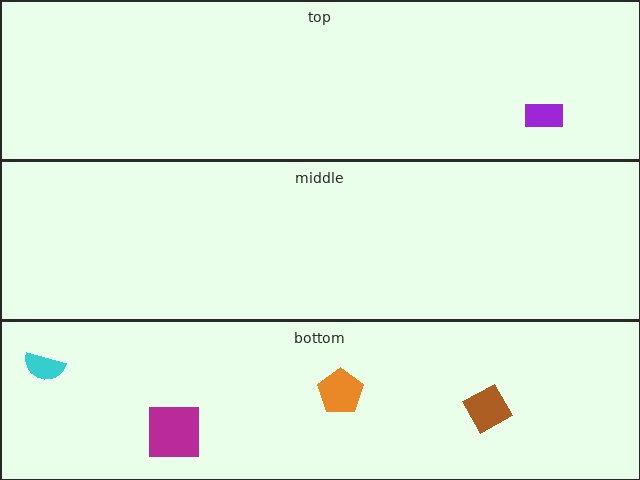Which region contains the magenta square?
The bottom region.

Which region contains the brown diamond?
The bottom region.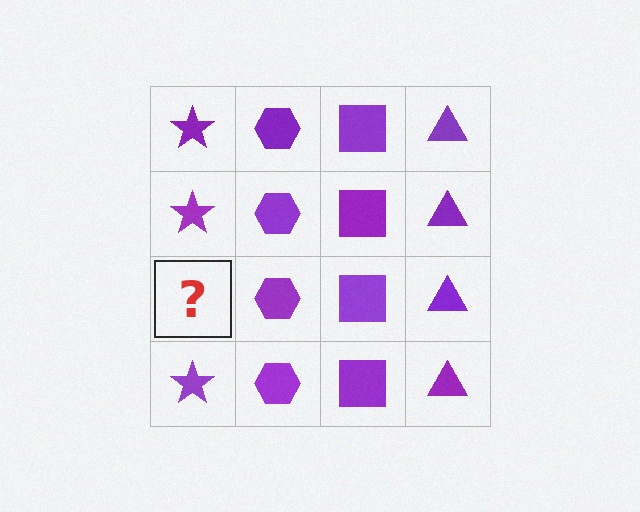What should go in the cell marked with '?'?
The missing cell should contain a purple star.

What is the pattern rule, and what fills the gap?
The rule is that each column has a consistent shape. The gap should be filled with a purple star.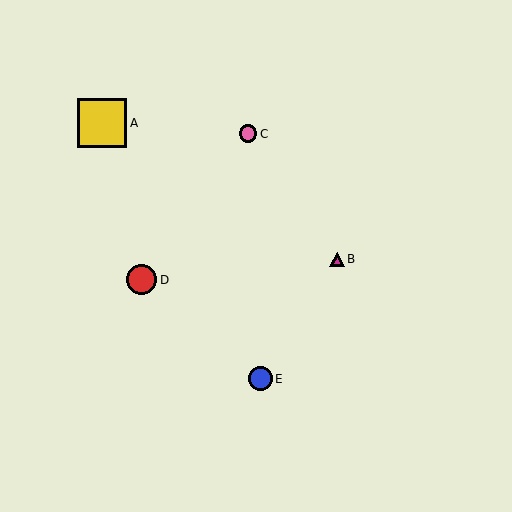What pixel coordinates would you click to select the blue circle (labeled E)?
Click at (260, 379) to select the blue circle E.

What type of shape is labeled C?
Shape C is a pink circle.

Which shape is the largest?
The yellow square (labeled A) is the largest.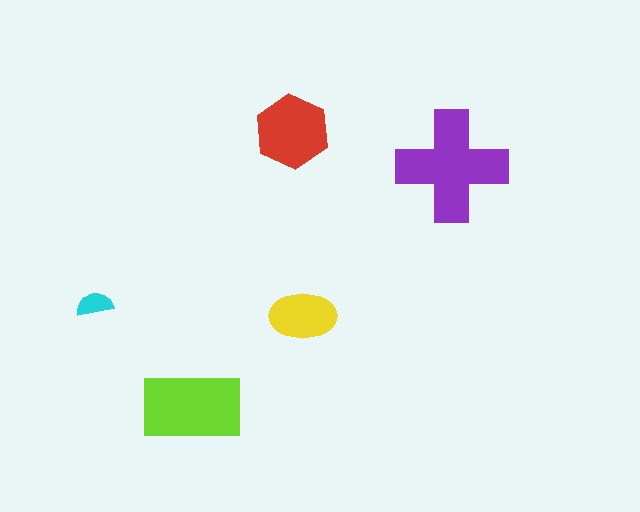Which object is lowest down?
The lime rectangle is bottommost.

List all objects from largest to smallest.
The purple cross, the lime rectangle, the red hexagon, the yellow ellipse, the cyan semicircle.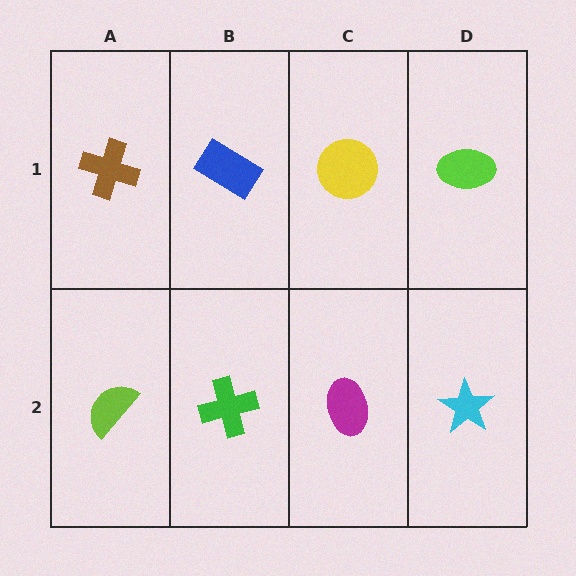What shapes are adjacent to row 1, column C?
A magenta ellipse (row 2, column C), a blue rectangle (row 1, column B), a lime ellipse (row 1, column D).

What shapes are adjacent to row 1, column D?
A cyan star (row 2, column D), a yellow circle (row 1, column C).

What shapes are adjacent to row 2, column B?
A blue rectangle (row 1, column B), a lime semicircle (row 2, column A), a magenta ellipse (row 2, column C).